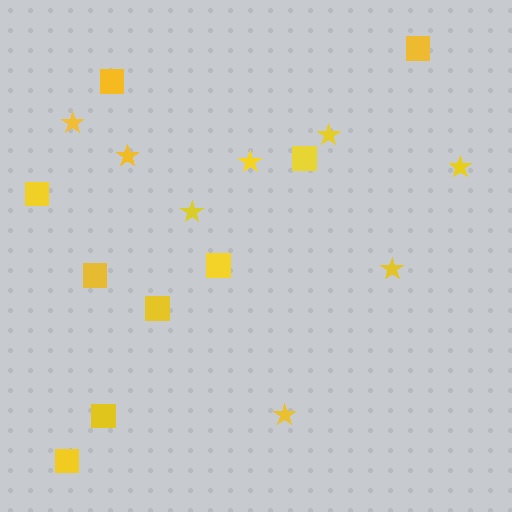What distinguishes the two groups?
There are 2 groups: one group of squares (9) and one group of stars (8).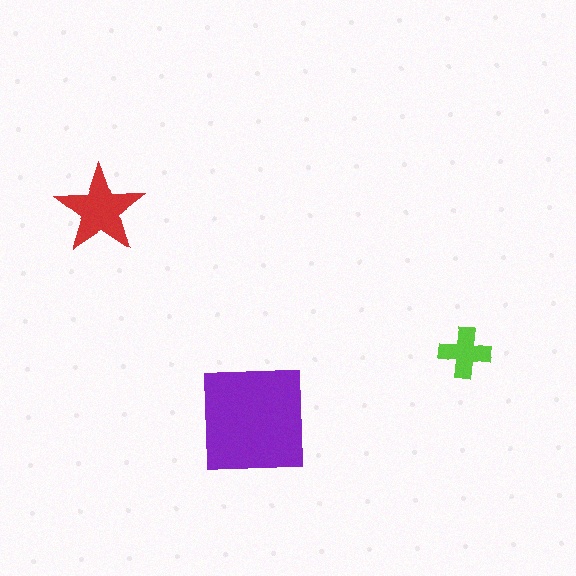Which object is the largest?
The purple square.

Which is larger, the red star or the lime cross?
The red star.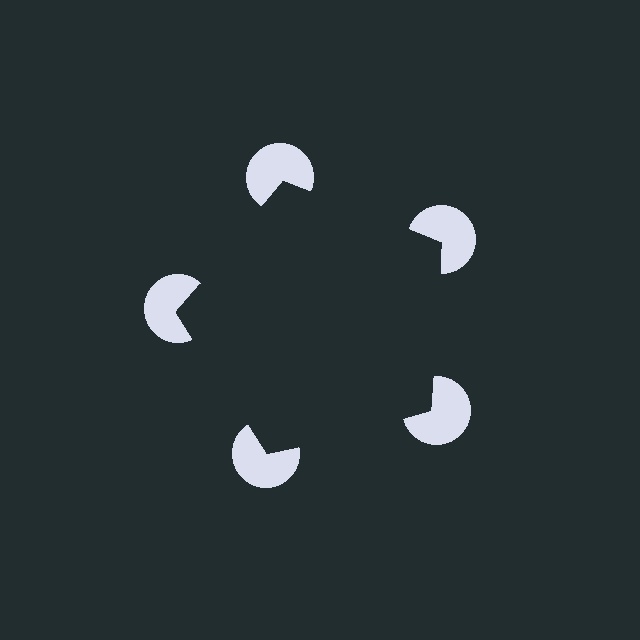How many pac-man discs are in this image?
There are 5 — one at each vertex of the illusory pentagon.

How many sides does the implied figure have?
5 sides.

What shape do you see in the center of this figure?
An illusory pentagon — its edges are inferred from the aligned wedge cuts in the pac-man discs, not physically drawn.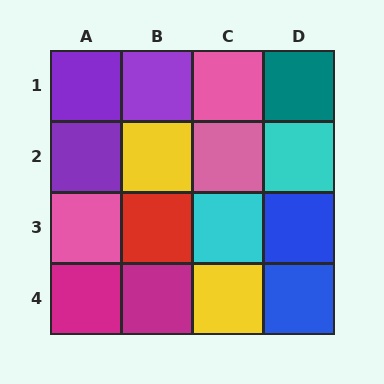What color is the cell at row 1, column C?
Pink.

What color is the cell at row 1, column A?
Purple.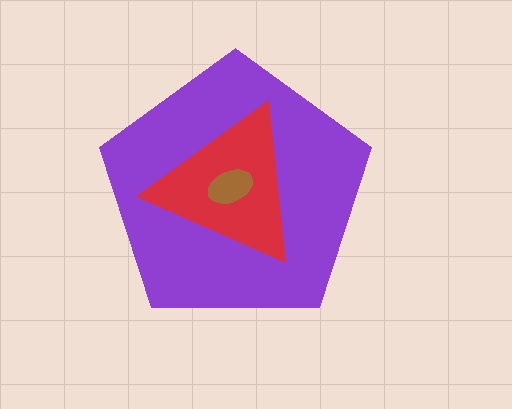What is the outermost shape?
The purple pentagon.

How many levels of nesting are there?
3.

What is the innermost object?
The brown ellipse.